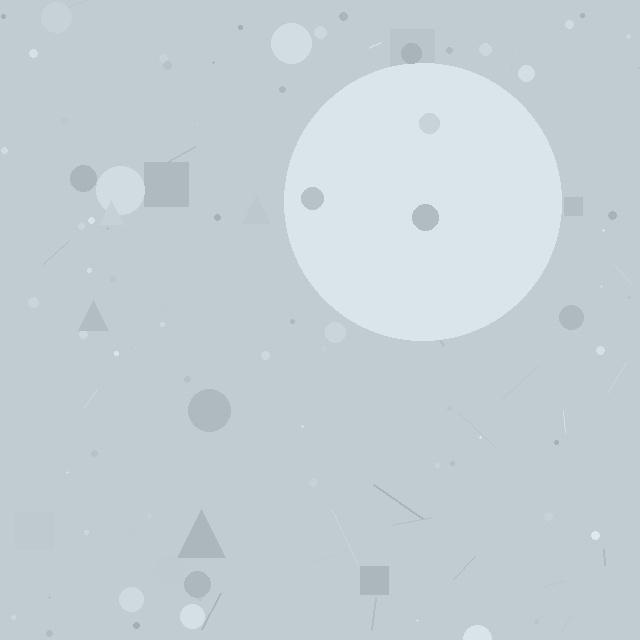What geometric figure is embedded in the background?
A circle is embedded in the background.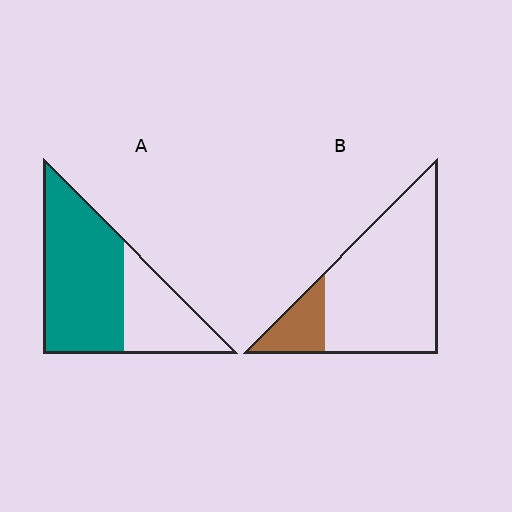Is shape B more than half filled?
No.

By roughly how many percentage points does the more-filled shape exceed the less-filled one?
By roughly 50 percentage points (A over B).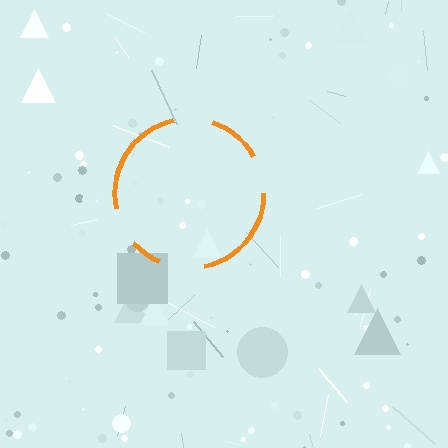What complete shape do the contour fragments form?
The contour fragments form a circle.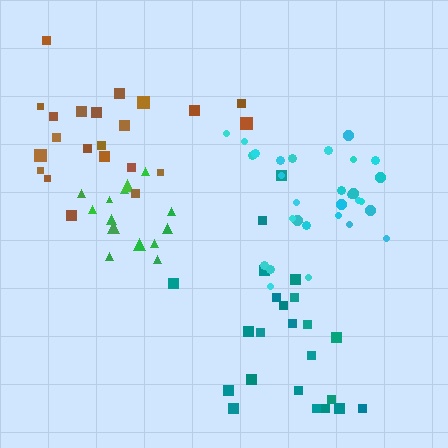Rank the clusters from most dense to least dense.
green, cyan, brown, teal.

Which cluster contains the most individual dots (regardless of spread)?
Cyan (30).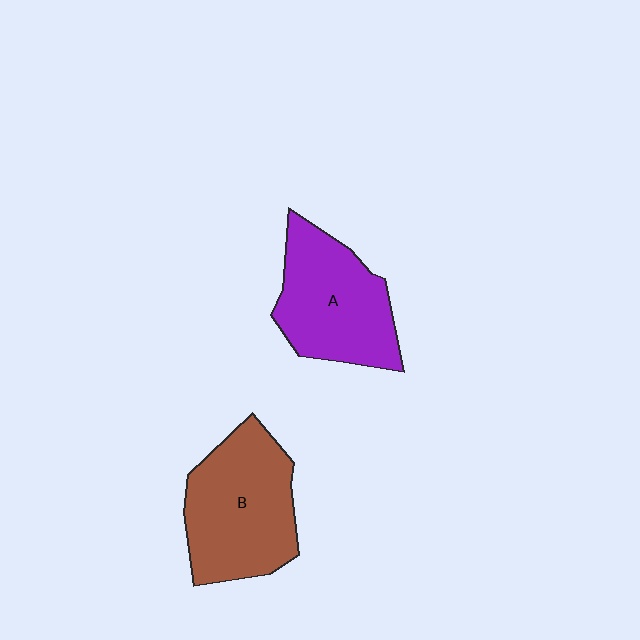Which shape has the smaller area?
Shape A (purple).